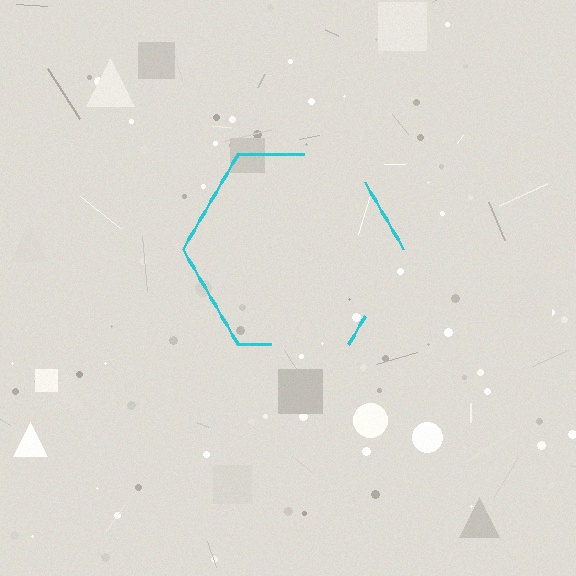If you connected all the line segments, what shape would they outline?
They would outline a hexagon.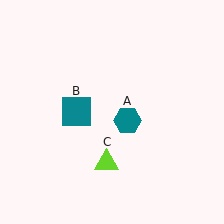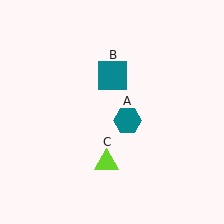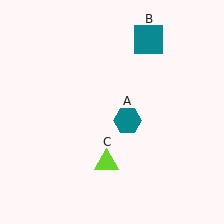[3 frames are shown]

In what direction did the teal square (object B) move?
The teal square (object B) moved up and to the right.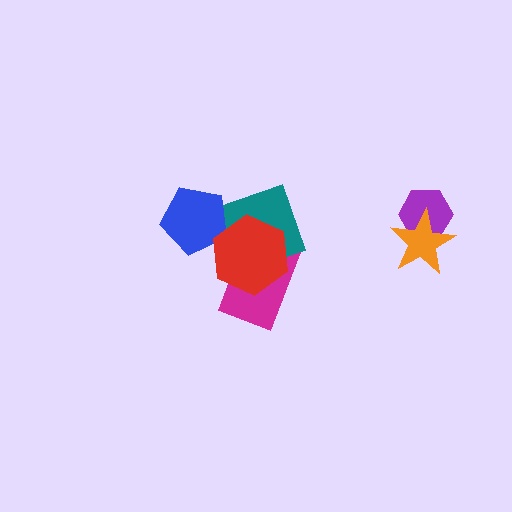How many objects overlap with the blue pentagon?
2 objects overlap with the blue pentagon.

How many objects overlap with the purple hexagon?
1 object overlaps with the purple hexagon.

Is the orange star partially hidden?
No, no other shape covers it.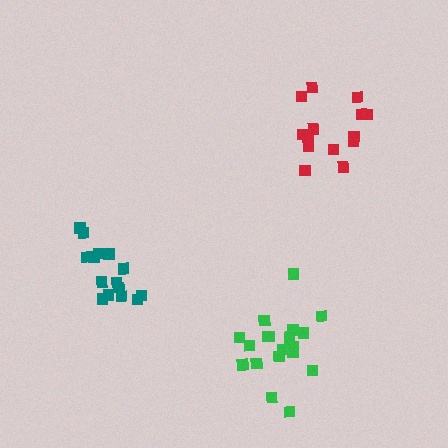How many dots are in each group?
Group 1: 15 dots, Group 2: 19 dots, Group 3: 14 dots (48 total).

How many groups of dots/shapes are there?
There are 3 groups.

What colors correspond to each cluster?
The clusters are colored: teal, green, red.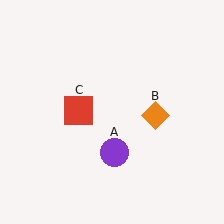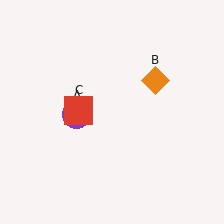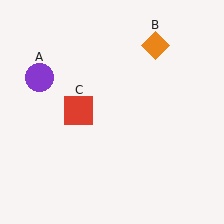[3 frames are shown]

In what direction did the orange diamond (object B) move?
The orange diamond (object B) moved up.